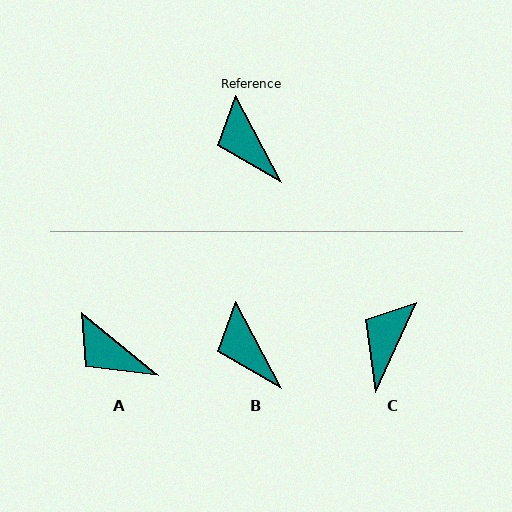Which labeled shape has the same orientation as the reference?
B.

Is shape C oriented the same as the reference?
No, it is off by about 52 degrees.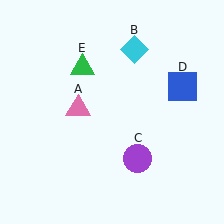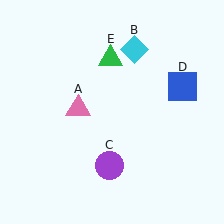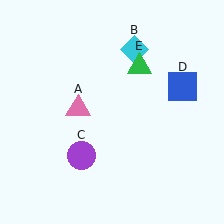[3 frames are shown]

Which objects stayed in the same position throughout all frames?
Pink triangle (object A) and cyan diamond (object B) and blue square (object D) remained stationary.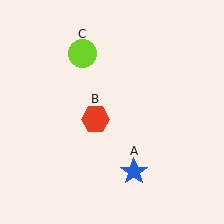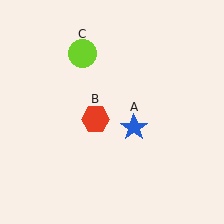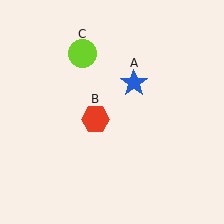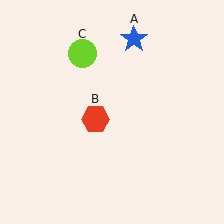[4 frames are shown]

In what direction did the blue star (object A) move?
The blue star (object A) moved up.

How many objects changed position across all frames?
1 object changed position: blue star (object A).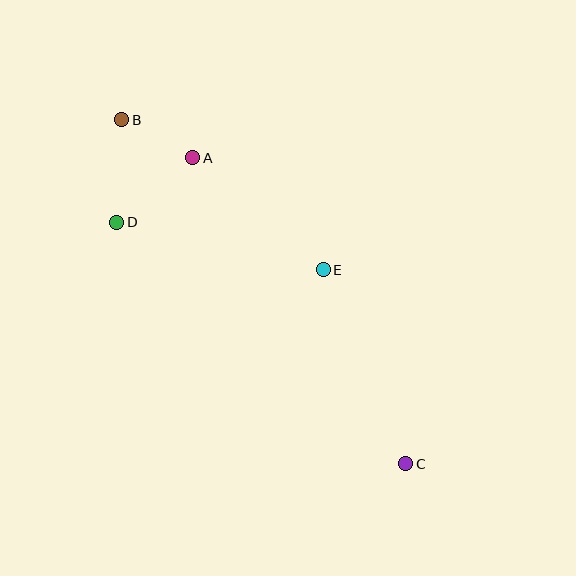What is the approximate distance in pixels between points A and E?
The distance between A and E is approximately 172 pixels.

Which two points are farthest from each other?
Points B and C are farthest from each other.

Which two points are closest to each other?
Points A and B are closest to each other.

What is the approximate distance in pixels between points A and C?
The distance between A and C is approximately 373 pixels.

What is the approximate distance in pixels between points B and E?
The distance between B and E is approximately 251 pixels.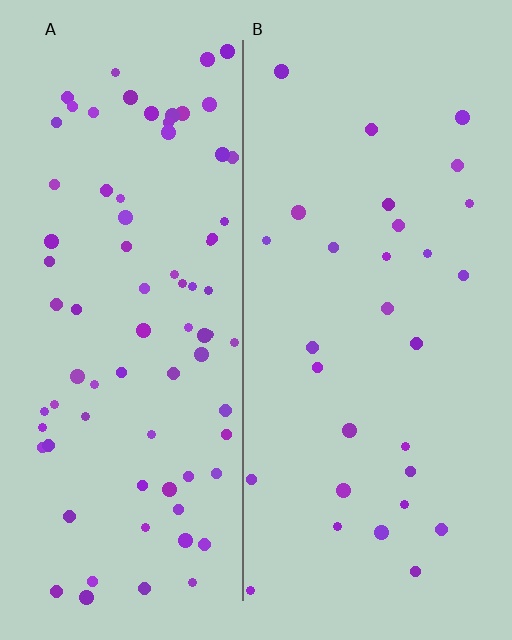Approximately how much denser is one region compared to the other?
Approximately 2.7× — region A over region B.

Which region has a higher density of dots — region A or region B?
A (the left).